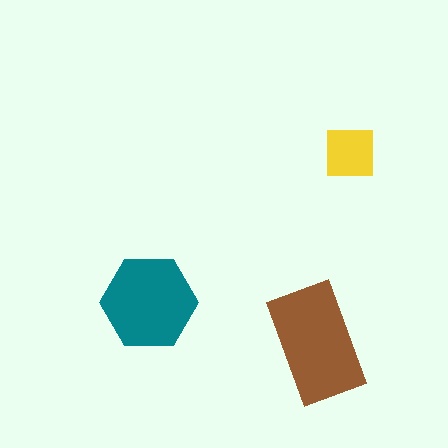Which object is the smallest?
The yellow square.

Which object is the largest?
The brown rectangle.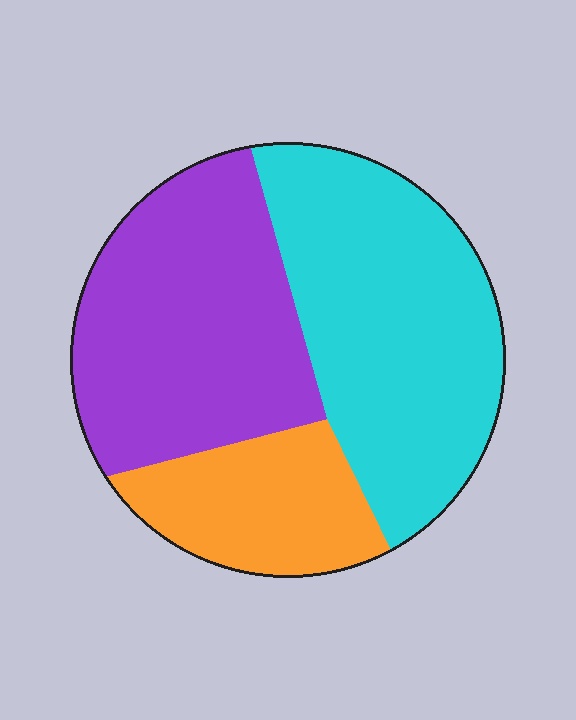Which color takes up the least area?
Orange, at roughly 20%.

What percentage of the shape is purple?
Purple takes up about three eighths (3/8) of the shape.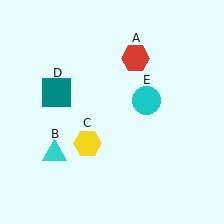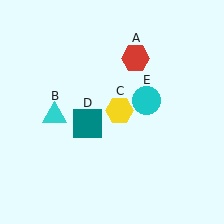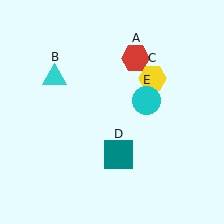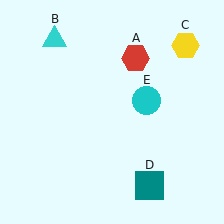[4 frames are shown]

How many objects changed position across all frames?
3 objects changed position: cyan triangle (object B), yellow hexagon (object C), teal square (object D).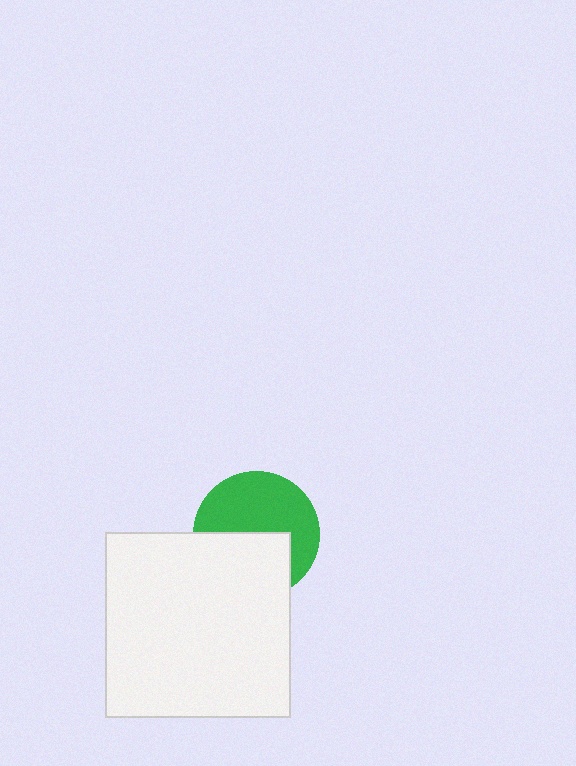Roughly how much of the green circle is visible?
About half of it is visible (roughly 56%).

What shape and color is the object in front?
The object in front is a white square.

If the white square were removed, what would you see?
You would see the complete green circle.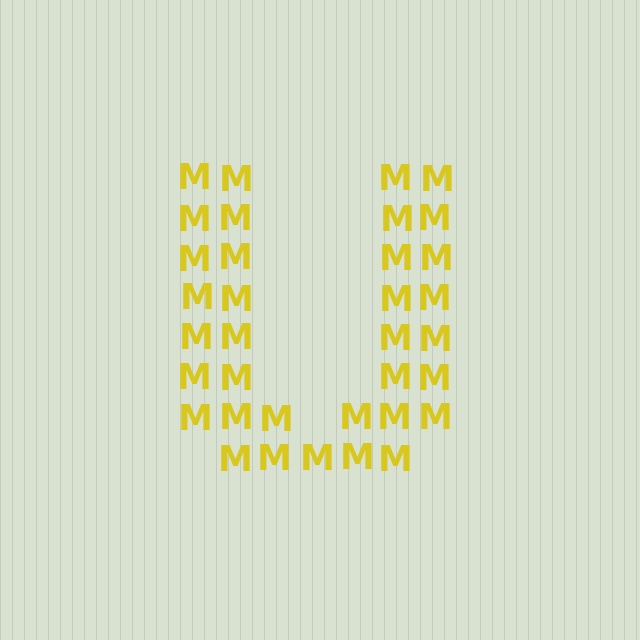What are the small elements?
The small elements are letter M's.